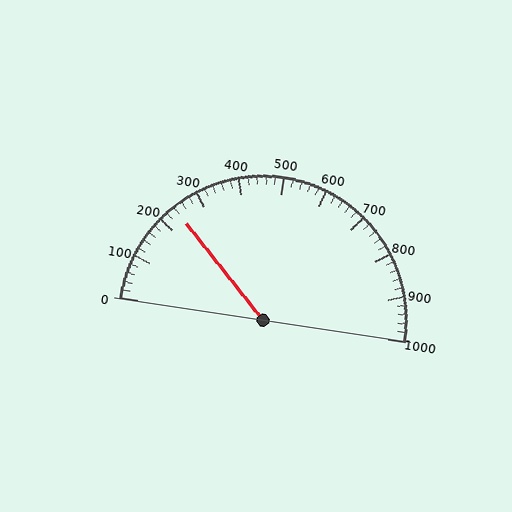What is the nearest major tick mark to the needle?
The nearest major tick mark is 200.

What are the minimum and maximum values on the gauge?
The gauge ranges from 0 to 1000.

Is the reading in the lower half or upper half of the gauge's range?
The reading is in the lower half of the range (0 to 1000).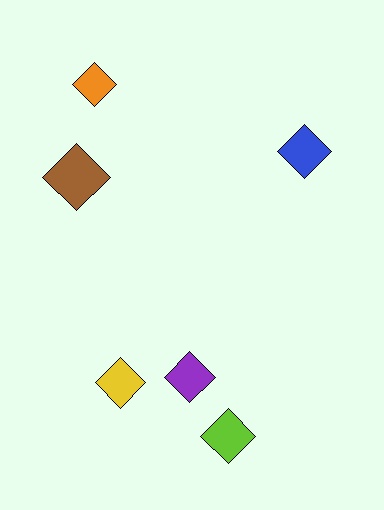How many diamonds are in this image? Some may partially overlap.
There are 6 diamonds.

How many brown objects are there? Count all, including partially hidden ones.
There is 1 brown object.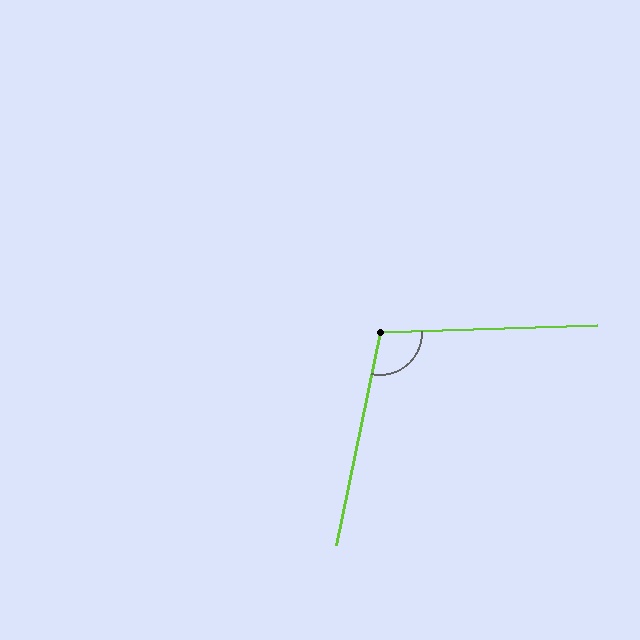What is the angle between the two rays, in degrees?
Approximately 103 degrees.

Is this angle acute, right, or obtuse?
It is obtuse.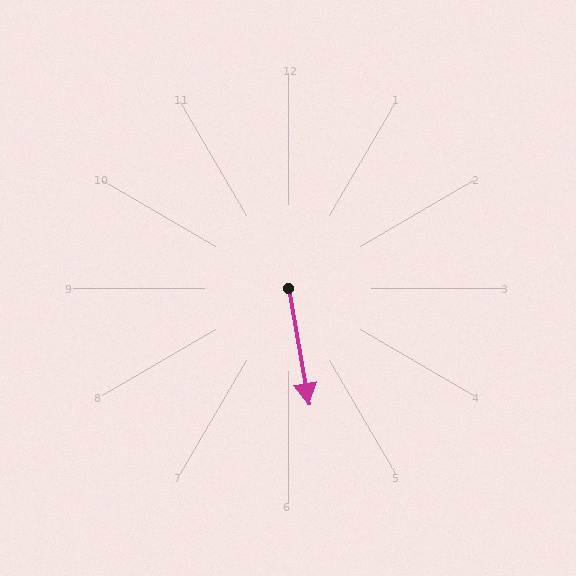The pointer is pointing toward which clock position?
Roughly 6 o'clock.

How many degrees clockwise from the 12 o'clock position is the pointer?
Approximately 170 degrees.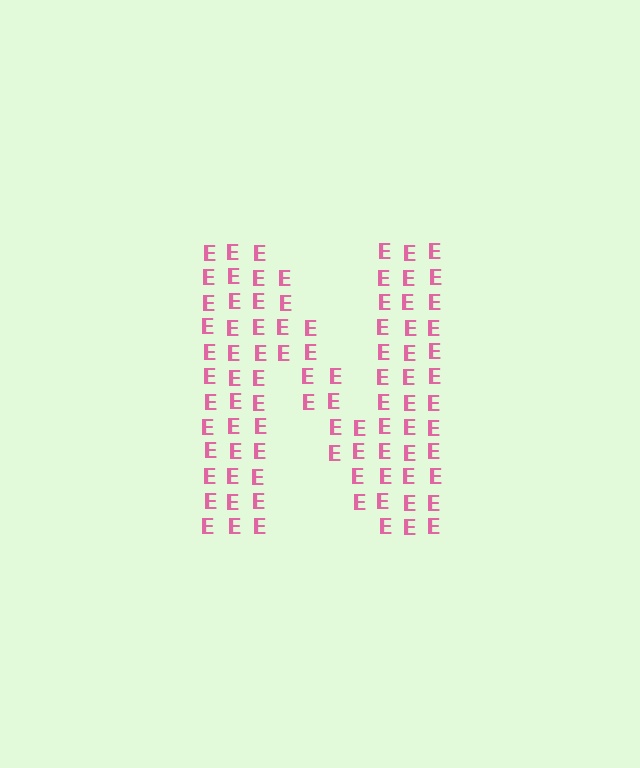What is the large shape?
The large shape is the letter N.